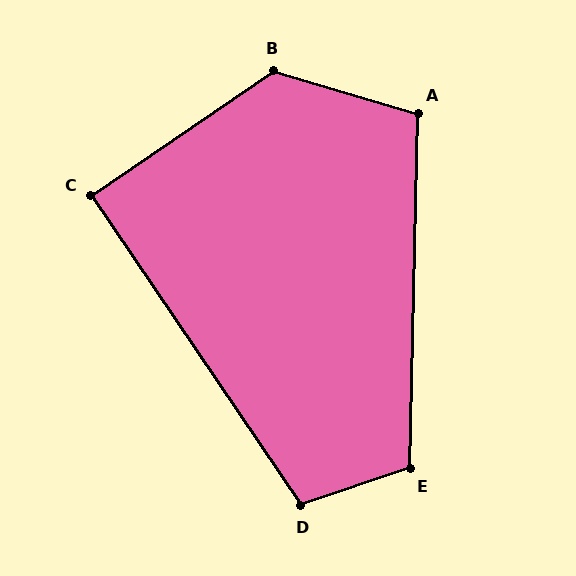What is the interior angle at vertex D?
Approximately 105 degrees (obtuse).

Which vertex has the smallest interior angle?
C, at approximately 90 degrees.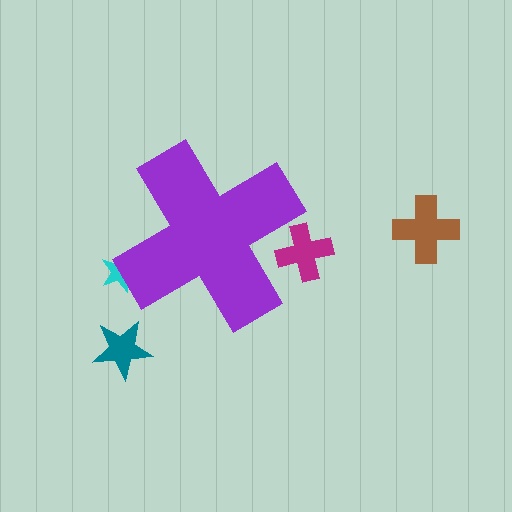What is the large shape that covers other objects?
A purple cross.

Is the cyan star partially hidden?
Yes, the cyan star is partially hidden behind the purple cross.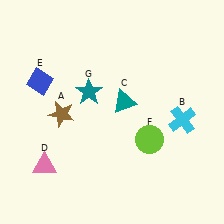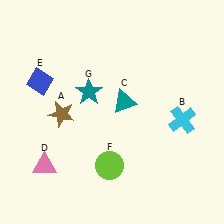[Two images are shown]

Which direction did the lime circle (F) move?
The lime circle (F) moved left.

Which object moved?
The lime circle (F) moved left.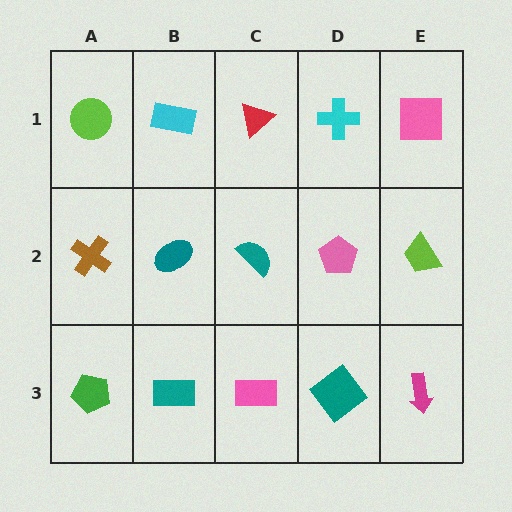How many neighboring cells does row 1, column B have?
3.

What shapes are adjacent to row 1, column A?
A brown cross (row 2, column A), a cyan rectangle (row 1, column B).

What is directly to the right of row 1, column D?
A pink square.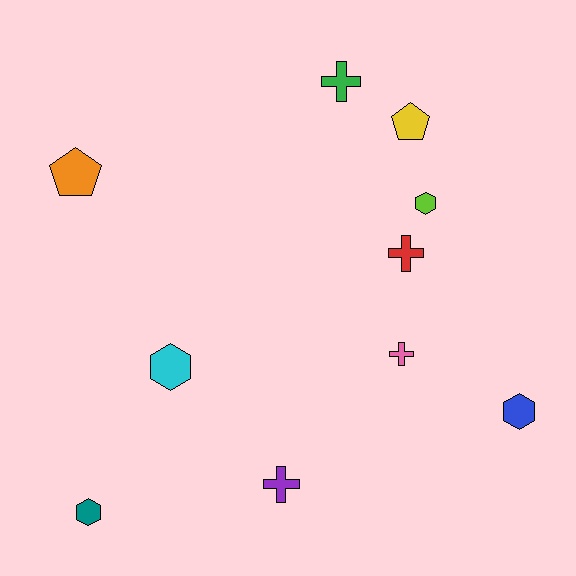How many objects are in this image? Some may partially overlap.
There are 10 objects.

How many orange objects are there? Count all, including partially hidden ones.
There is 1 orange object.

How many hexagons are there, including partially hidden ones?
There are 4 hexagons.